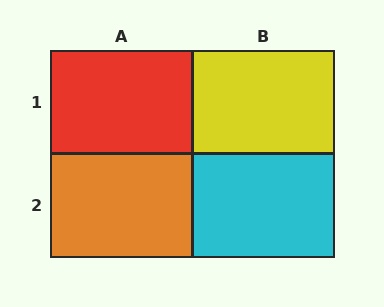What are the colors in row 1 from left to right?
Red, yellow.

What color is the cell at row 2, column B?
Cyan.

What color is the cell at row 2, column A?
Orange.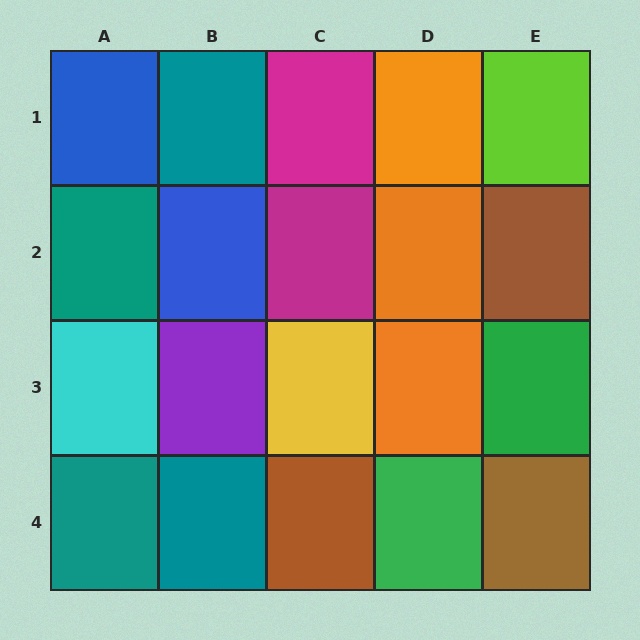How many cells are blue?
2 cells are blue.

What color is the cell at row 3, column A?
Cyan.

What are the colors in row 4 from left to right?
Teal, teal, brown, green, brown.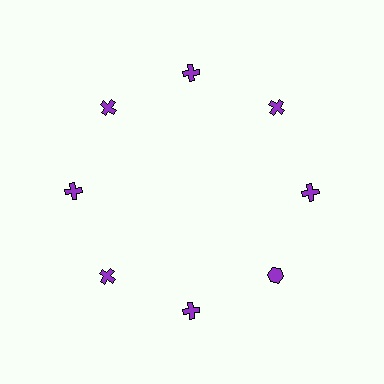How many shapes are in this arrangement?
There are 8 shapes arranged in a ring pattern.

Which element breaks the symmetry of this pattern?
The purple hexagon at roughly the 4 o'clock position breaks the symmetry. All other shapes are purple crosses.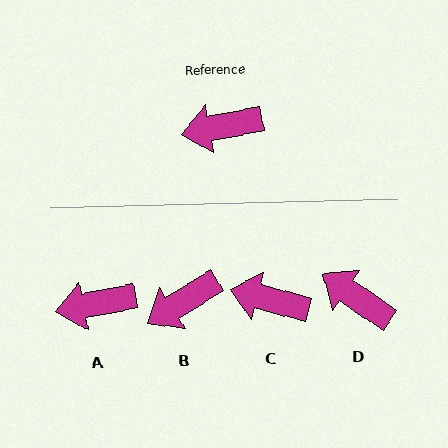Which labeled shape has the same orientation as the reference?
A.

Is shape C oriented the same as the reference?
No, it is off by about 25 degrees.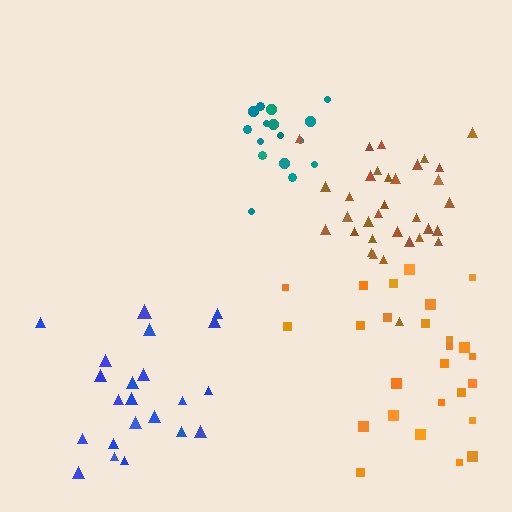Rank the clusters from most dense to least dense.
brown, teal, blue, orange.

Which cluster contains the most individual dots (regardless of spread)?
Brown (33).